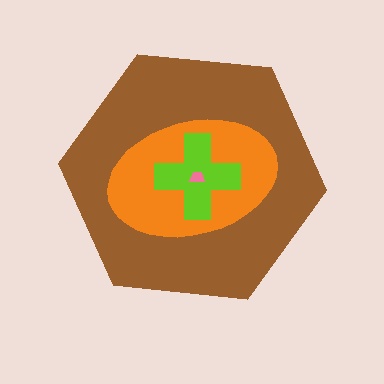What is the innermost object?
The pink trapezoid.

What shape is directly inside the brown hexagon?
The orange ellipse.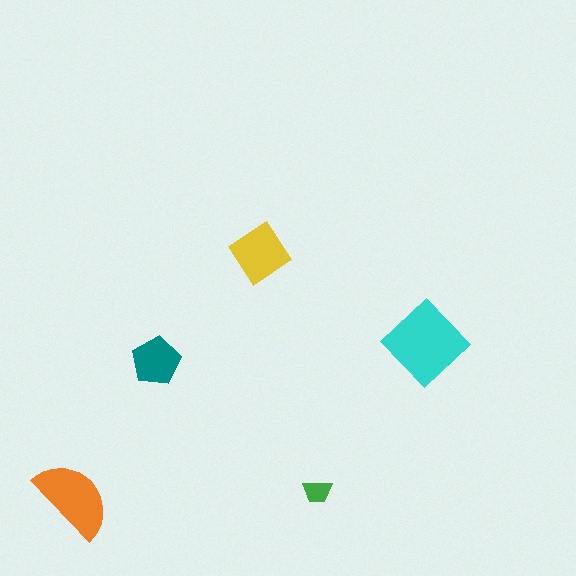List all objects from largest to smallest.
The cyan diamond, the orange semicircle, the yellow diamond, the teal pentagon, the green trapezoid.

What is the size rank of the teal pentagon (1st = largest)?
4th.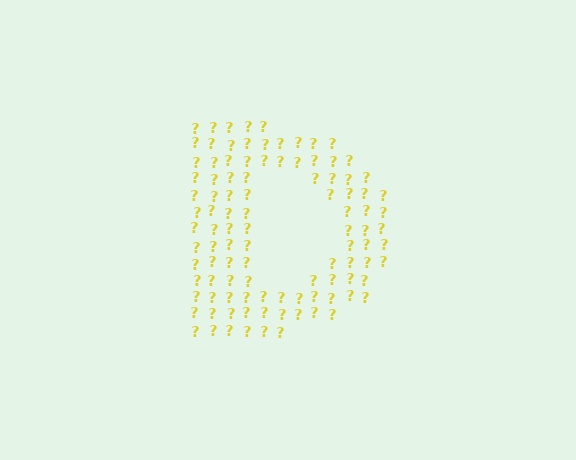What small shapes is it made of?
It is made of small question marks.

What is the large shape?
The large shape is the letter D.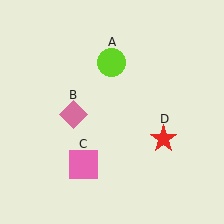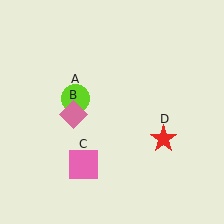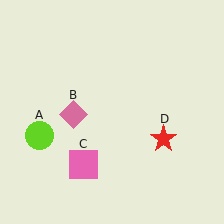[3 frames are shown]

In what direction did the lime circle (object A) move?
The lime circle (object A) moved down and to the left.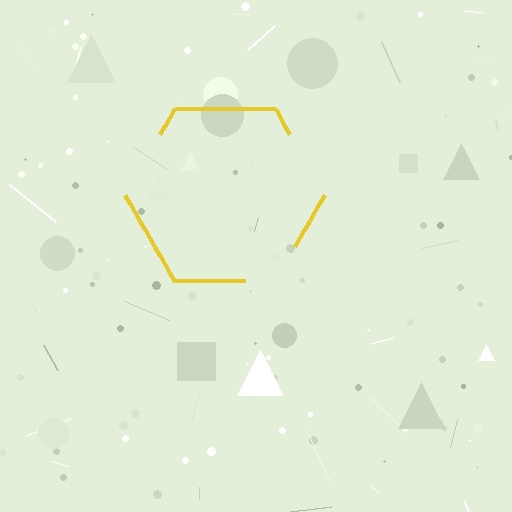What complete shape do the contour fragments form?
The contour fragments form a hexagon.